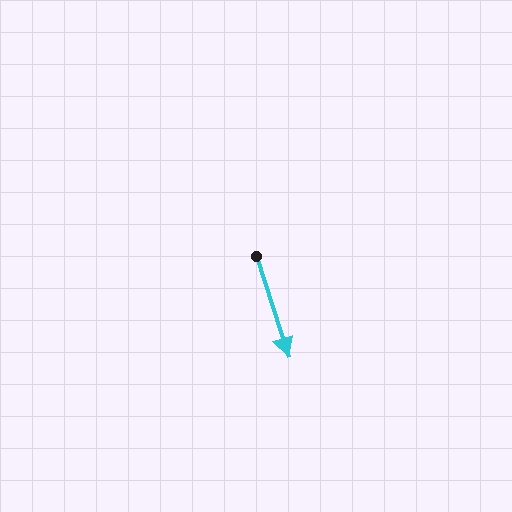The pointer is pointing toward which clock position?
Roughly 5 o'clock.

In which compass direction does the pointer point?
South.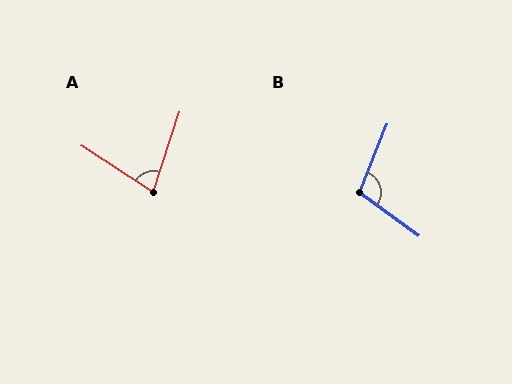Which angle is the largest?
B, at approximately 104 degrees.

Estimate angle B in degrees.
Approximately 104 degrees.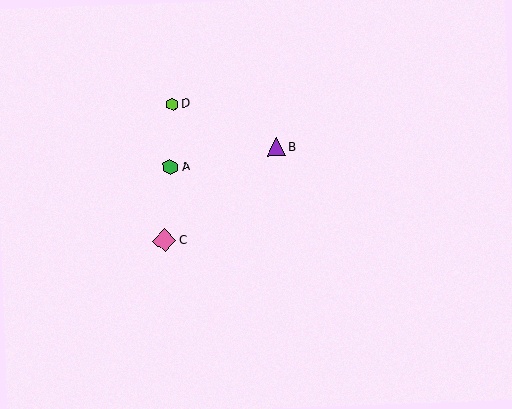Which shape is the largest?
The pink diamond (labeled C) is the largest.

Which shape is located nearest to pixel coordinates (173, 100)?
The lime hexagon (labeled D) at (173, 104) is nearest to that location.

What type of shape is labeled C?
Shape C is a pink diamond.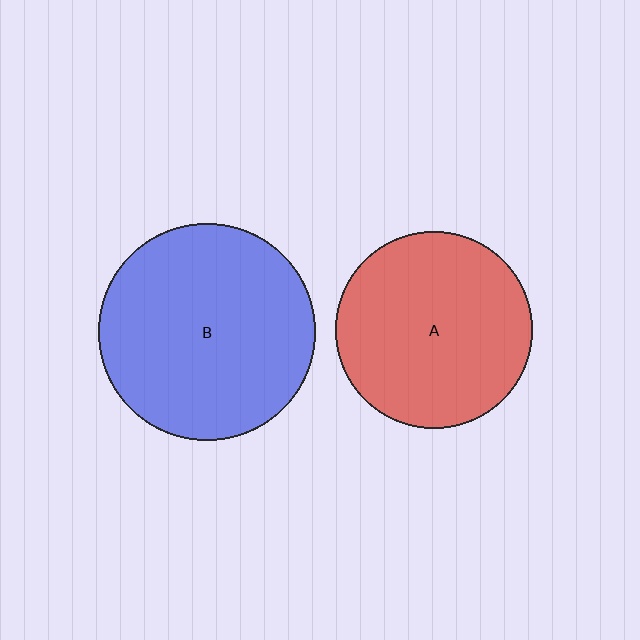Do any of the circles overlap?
No, none of the circles overlap.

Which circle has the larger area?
Circle B (blue).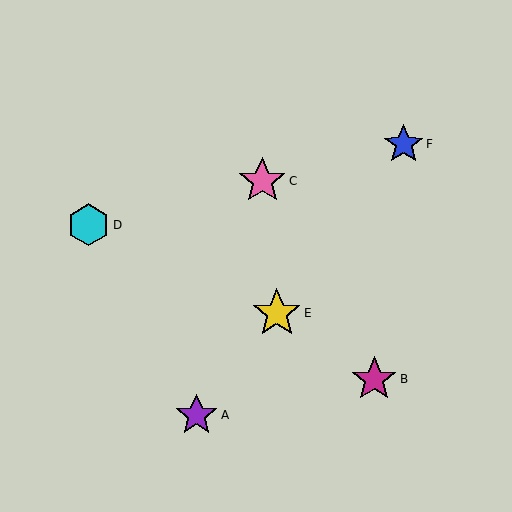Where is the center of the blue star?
The center of the blue star is at (404, 144).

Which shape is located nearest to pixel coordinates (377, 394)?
The magenta star (labeled B) at (374, 379) is nearest to that location.